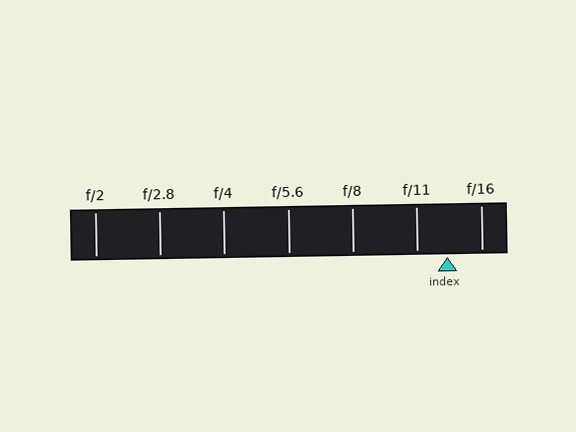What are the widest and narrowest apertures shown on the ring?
The widest aperture shown is f/2 and the narrowest is f/16.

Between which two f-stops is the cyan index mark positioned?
The index mark is between f/11 and f/16.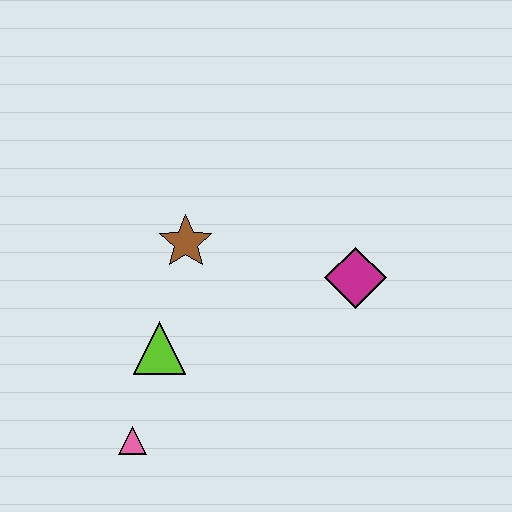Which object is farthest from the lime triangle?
The magenta diamond is farthest from the lime triangle.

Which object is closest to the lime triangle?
The pink triangle is closest to the lime triangle.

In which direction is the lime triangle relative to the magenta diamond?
The lime triangle is to the left of the magenta diamond.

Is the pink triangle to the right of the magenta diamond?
No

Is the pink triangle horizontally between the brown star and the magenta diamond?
No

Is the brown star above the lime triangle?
Yes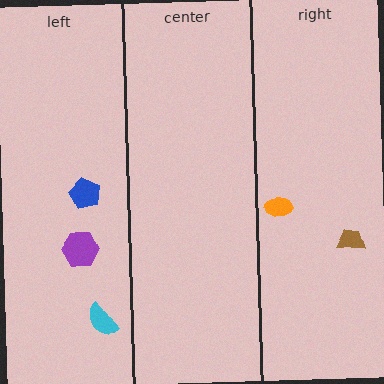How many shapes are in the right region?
2.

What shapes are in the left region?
The purple hexagon, the blue pentagon, the cyan semicircle.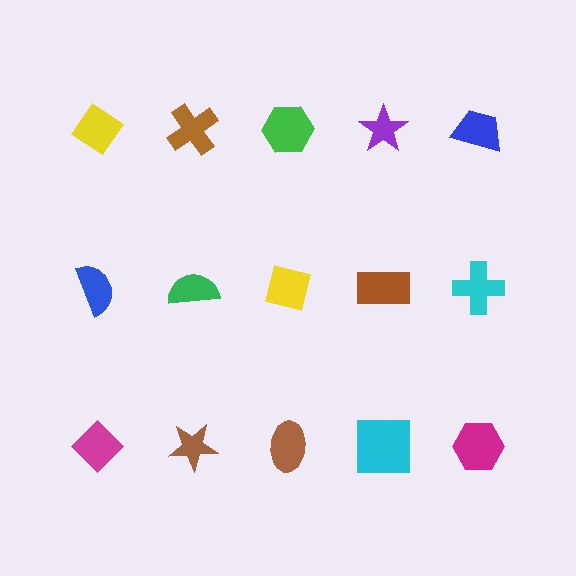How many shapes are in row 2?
5 shapes.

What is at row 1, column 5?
A blue trapezoid.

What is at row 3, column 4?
A cyan square.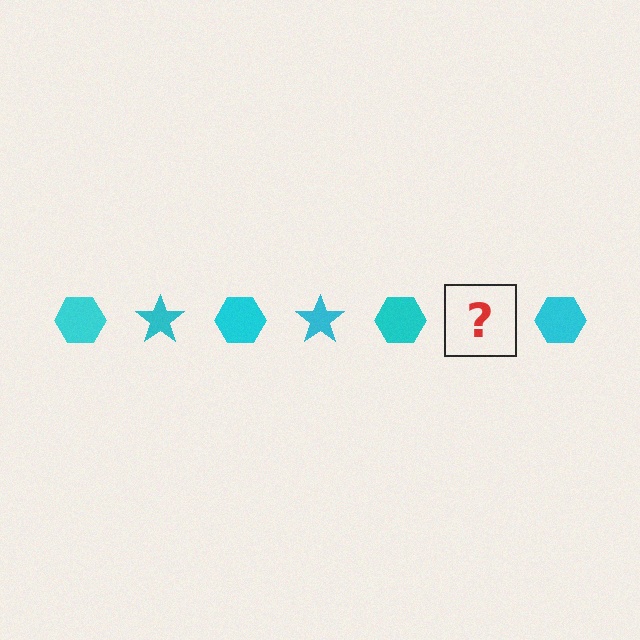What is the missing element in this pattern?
The missing element is a cyan star.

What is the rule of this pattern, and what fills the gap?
The rule is that the pattern cycles through hexagon, star shapes in cyan. The gap should be filled with a cyan star.